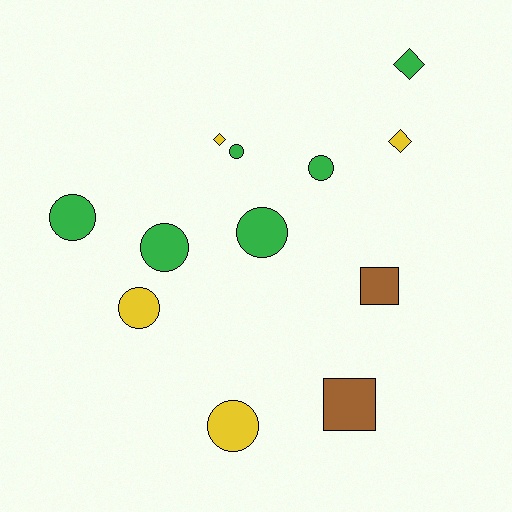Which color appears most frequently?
Green, with 6 objects.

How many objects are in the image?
There are 12 objects.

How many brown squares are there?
There are 2 brown squares.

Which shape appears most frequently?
Circle, with 7 objects.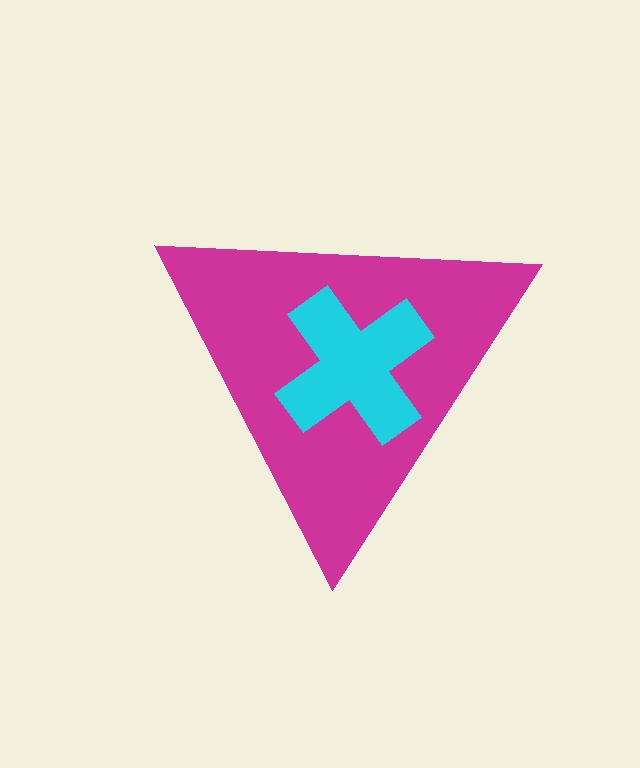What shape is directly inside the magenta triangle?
The cyan cross.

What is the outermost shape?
The magenta triangle.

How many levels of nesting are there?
2.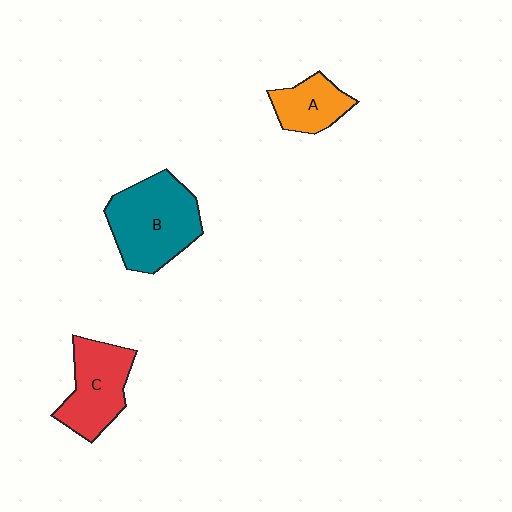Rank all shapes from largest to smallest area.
From largest to smallest: B (teal), C (red), A (orange).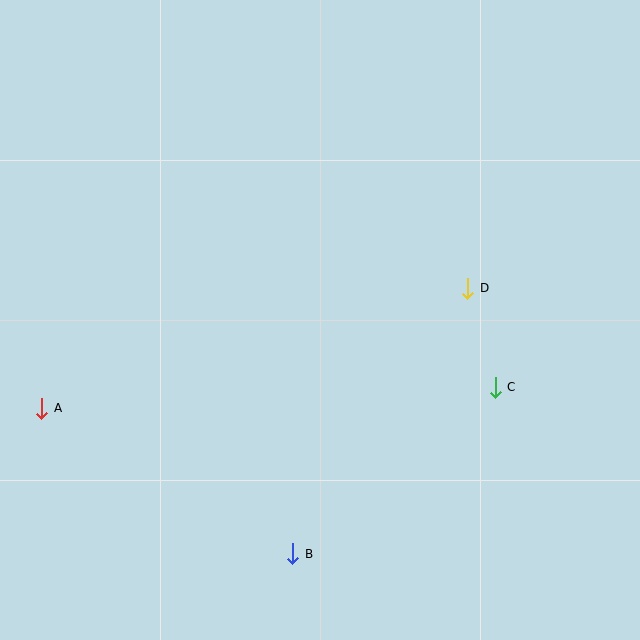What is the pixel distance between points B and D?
The distance between B and D is 318 pixels.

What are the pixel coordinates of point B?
Point B is at (293, 554).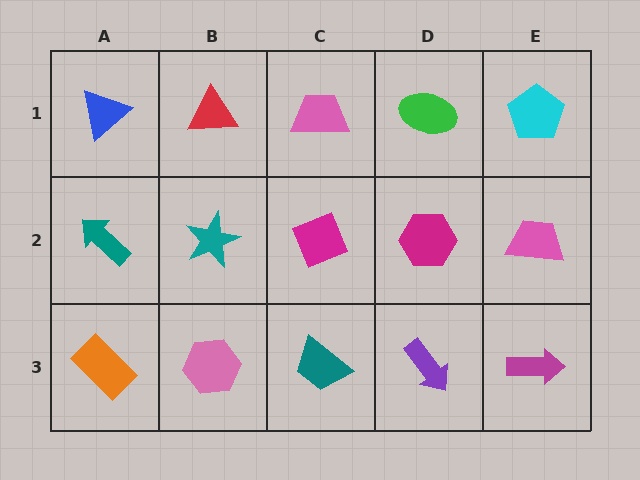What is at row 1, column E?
A cyan pentagon.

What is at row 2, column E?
A pink trapezoid.